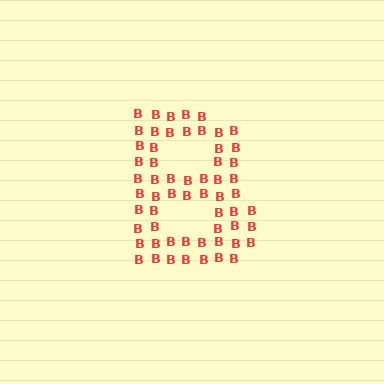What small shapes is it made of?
It is made of small letter B's.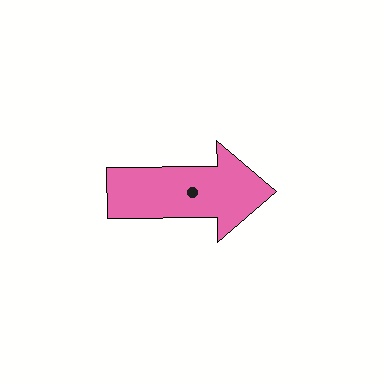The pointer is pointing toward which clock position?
Roughly 3 o'clock.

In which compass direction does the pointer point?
East.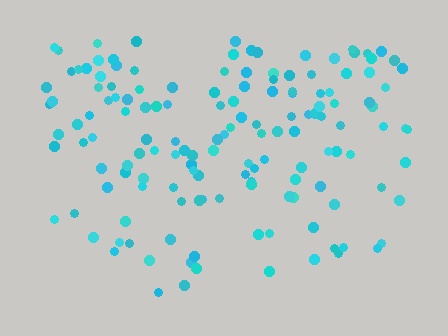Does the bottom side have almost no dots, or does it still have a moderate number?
Still a moderate number, just noticeably fewer than the top.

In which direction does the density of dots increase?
From bottom to top, with the top side densest.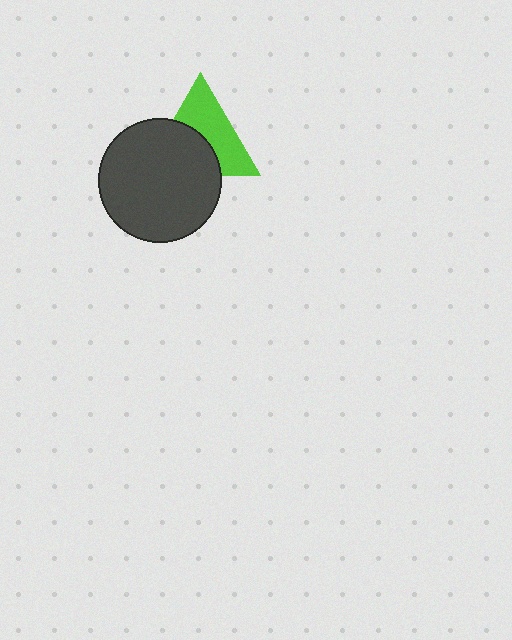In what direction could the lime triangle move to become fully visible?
The lime triangle could move up. That would shift it out from behind the dark gray circle entirely.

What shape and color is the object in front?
The object in front is a dark gray circle.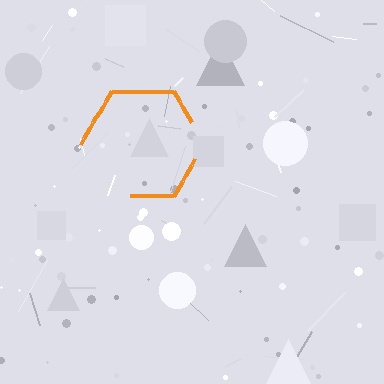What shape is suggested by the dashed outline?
The dashed outline suggests a hexagon.